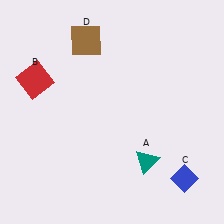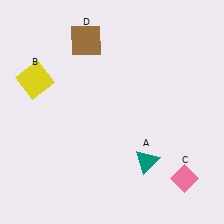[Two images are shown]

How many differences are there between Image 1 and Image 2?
There are 2 differences between the two images.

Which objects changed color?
B changed from red to yellow. C changed from blue to pink.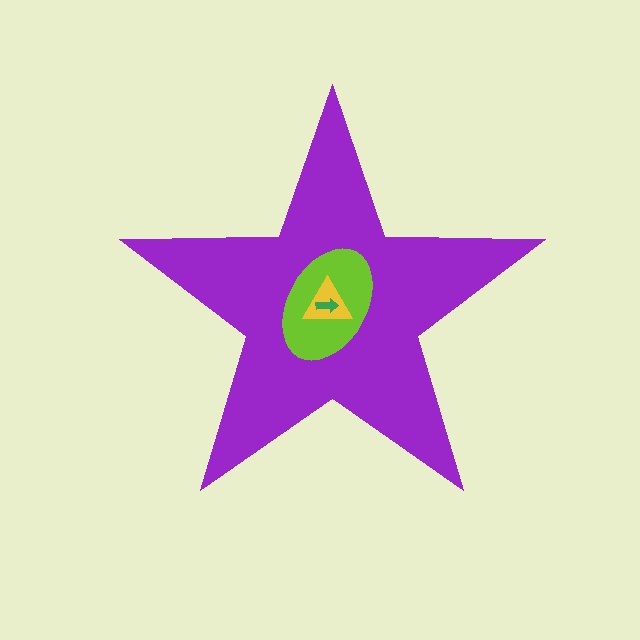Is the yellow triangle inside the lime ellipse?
Yes.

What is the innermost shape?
The green arrow.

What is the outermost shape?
The purple star.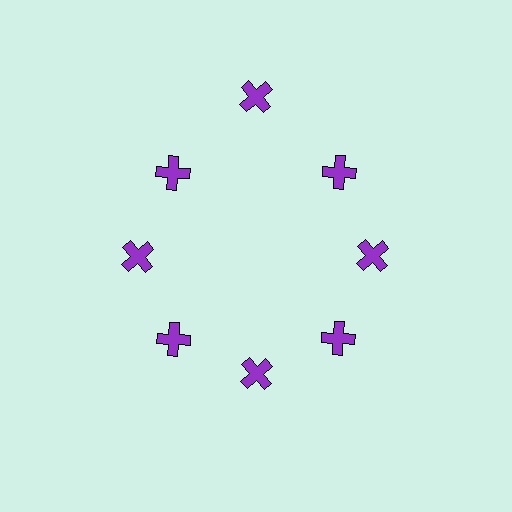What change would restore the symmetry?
The symmetry would be restored by moving it inward, back onto the ring so that all 8 crosses sit at equal angles and equal distance from the center.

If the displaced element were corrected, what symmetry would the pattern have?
It would have 8-fold rotational symmetry — the pattern would map onto itself every 45 degrees.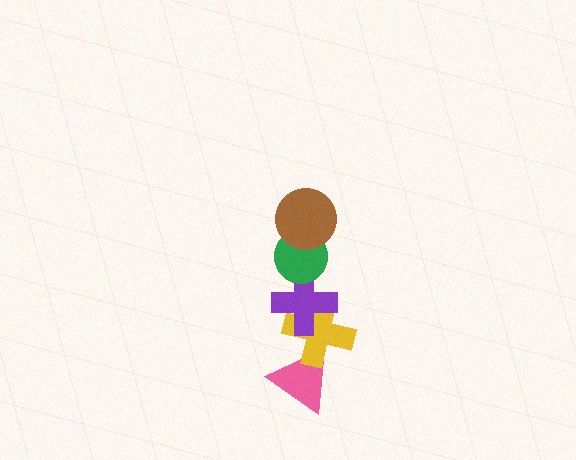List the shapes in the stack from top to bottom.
From top to bottom: the brown circle, the green circle, the purple cross, the yellow cross, the pink triangle.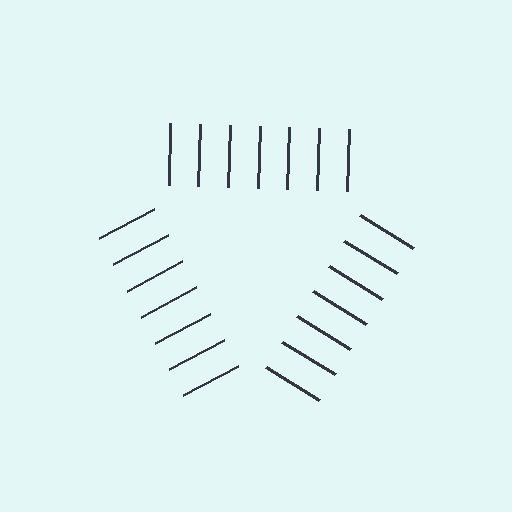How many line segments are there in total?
21 — 7 along each of the 3 edges.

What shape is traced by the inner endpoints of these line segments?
An illusory triangle — the line segments terminate on its edges but no continuous stroke is drawn.